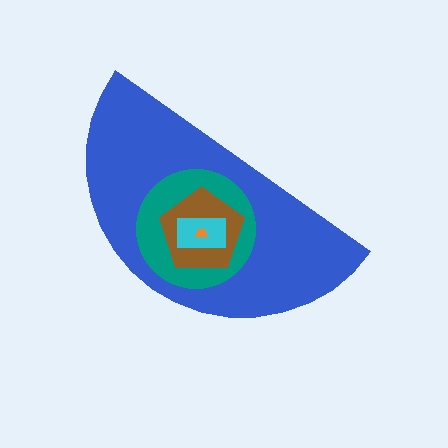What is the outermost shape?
The blue semicircle.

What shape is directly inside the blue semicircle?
The teal circle.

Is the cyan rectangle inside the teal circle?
Yes.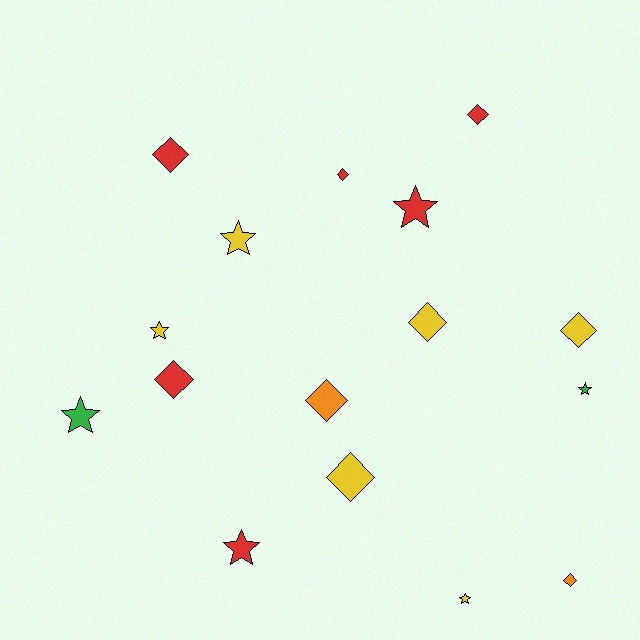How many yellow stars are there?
There are 3 yellow stars.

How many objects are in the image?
There are 16 objects.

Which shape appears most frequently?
Diamond, with 9 objects.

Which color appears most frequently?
Yellow, with 6 objects.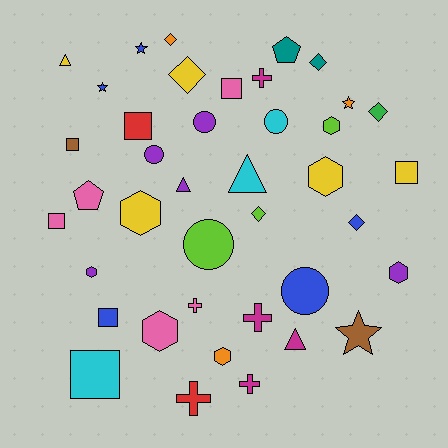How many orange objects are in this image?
There are 3 orange objects.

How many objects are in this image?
There are 40 objects.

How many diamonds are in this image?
There are 6 diamonds.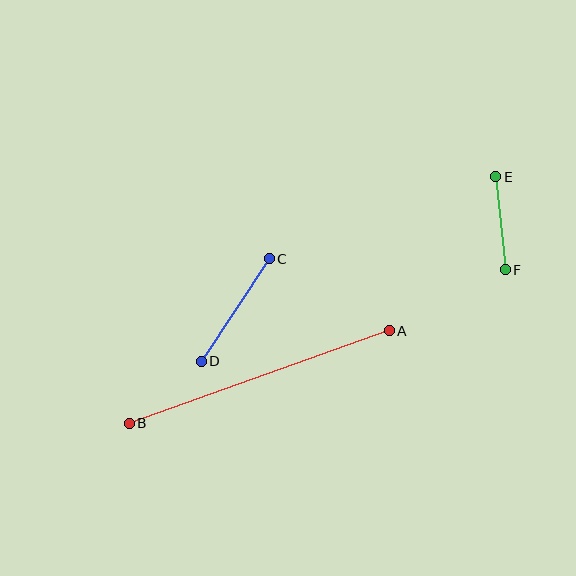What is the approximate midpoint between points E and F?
The midpoint is at approximately (501, 223) pixels.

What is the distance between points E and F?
The distance is approximately 94 pixels.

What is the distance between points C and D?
The distance is approximately 123 pixels.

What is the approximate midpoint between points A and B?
The midpoint is at approximately (259, 377) pixels.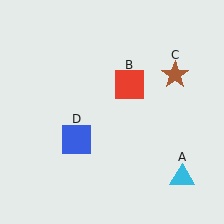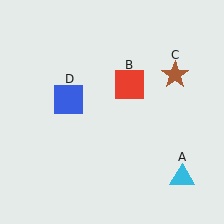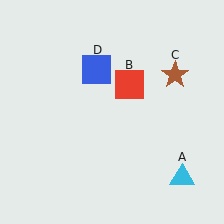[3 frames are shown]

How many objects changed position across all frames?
1 object changed position: blue square (object D).